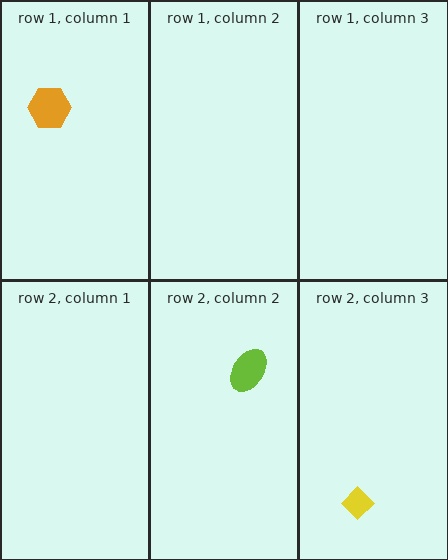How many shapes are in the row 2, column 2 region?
1.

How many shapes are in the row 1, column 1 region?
1.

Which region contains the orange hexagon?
The row 1, column 1 region.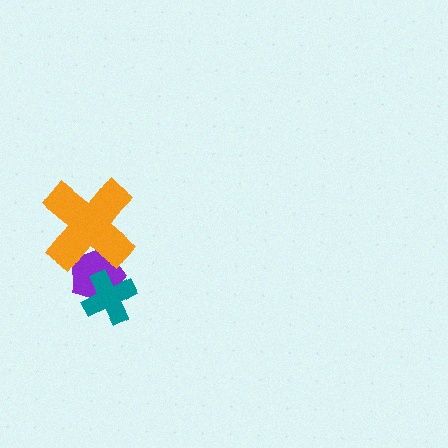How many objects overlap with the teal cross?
1 object overlaps with the teal cross.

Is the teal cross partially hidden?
No, no other shape covers it.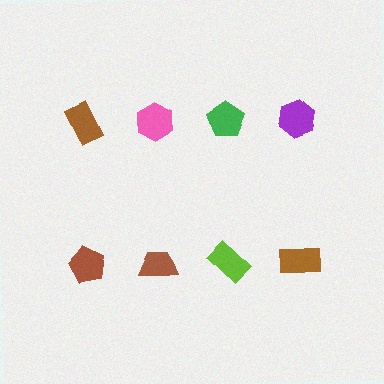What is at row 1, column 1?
A brown rectangle.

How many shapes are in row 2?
4 shapes.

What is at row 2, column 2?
A brown trapezoid.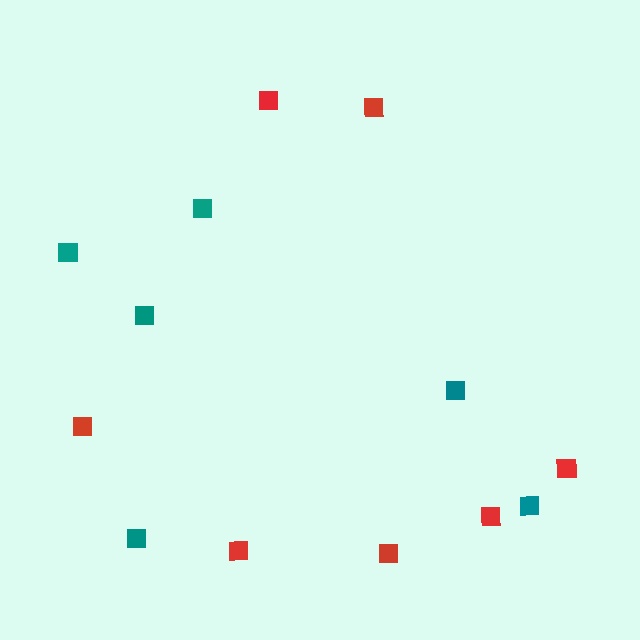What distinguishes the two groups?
There are 2 groups: one group of red squares (7) and one group of teal squares (6).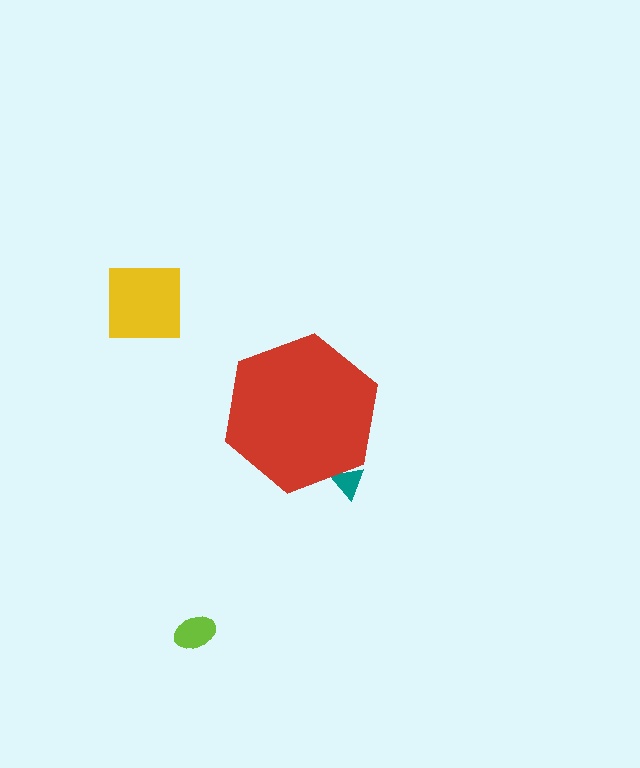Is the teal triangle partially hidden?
Yes, the teal triangle is partially hidden behind the red hexagon.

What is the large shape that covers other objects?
A red hexagon.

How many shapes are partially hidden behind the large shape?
1 shape is partially hidden.